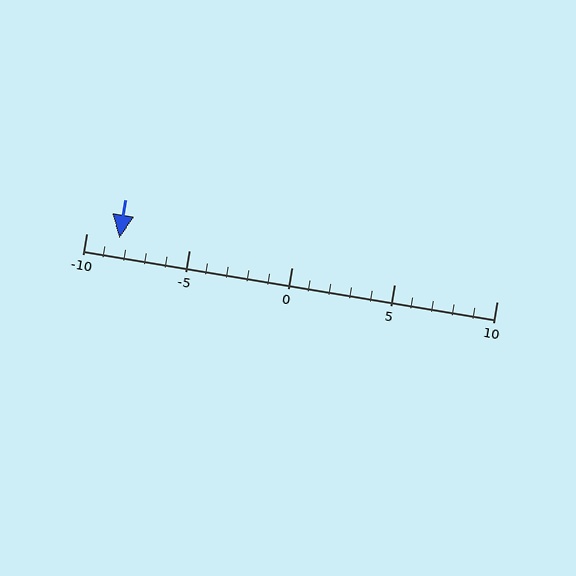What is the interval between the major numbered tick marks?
The major tick marks are spaced 5 units apart.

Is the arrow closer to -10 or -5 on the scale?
The arrow is closer to -10.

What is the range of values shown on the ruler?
The ruler shows values from -10 to 10.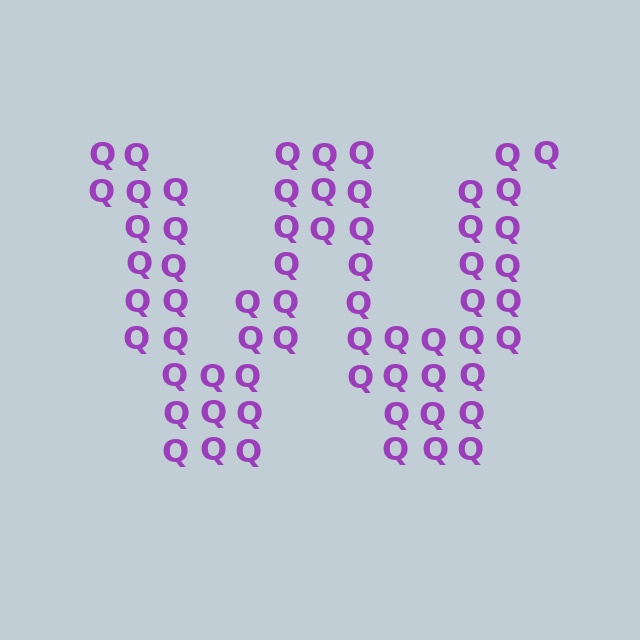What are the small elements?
The small elements are letter Q's.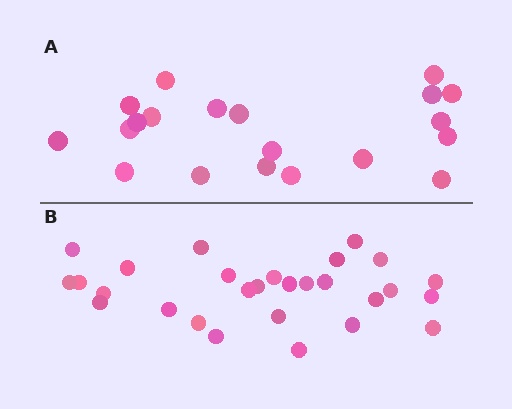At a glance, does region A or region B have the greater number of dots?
Region B (the bottom region) has more dots.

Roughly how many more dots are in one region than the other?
Region B has roughly 8 or so more dots than region A.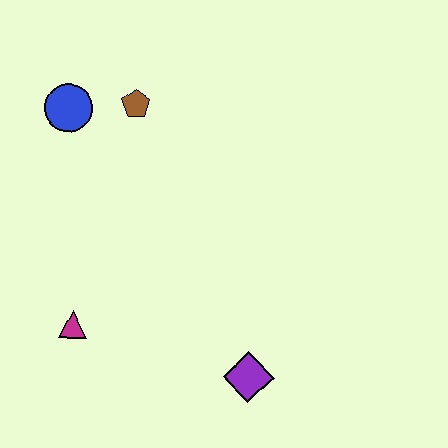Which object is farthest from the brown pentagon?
The purple diamond is farthest from the brown pentagon.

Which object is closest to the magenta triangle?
The purple diamond is closest to the magenta triangle.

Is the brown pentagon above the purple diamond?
Yes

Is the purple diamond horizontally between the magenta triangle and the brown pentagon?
No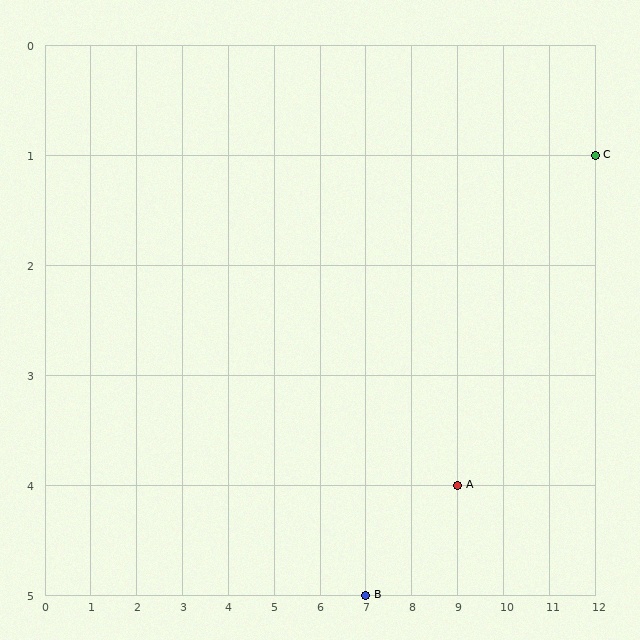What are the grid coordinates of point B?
Point B is at grid coordinates (7, 5).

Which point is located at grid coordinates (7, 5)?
Point B is at (7, 5).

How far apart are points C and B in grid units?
Points C and B are 5 columns and 4 rows apart (about 6.4 grid units diagonally).